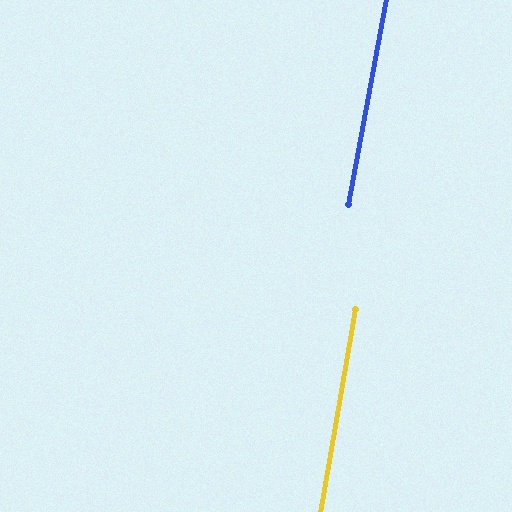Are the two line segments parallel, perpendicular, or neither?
Parallel — their directions differ by only 0.6°.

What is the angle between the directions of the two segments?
Approximately 1 degree.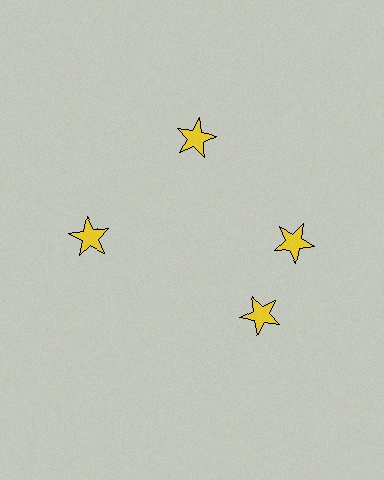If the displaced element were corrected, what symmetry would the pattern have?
It would have 4-fold rotational symmetry — the pattern would map onto itself every 90 degrees.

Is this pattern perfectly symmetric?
No. The 4 yellow stars are arranged in a ring, but one element near the 6 o'clock position is rotated out of alignment along the ring, breaking the 4-fold rotational symmetry.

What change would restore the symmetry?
The symmetry would be restored by rotating it back into even spacing with its neighbors so that all 4 stars sit at equal angles and equal distance from the center.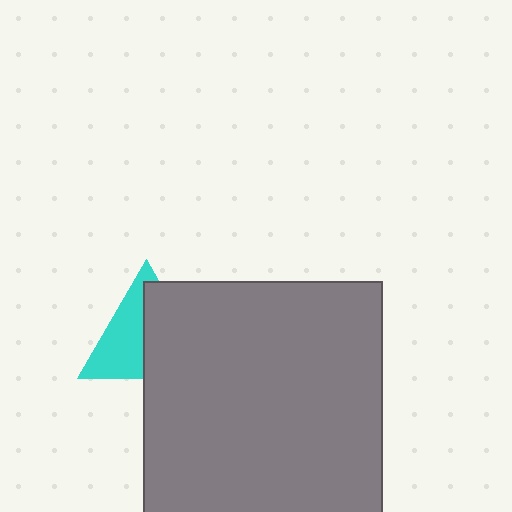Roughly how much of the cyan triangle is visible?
About half of it is visible (roughly 49%).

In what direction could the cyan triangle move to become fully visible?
The cyan triangle could move left. That would shift it out from behind the gray square entirely.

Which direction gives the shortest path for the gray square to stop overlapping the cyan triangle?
Moving right gives the shortest separation.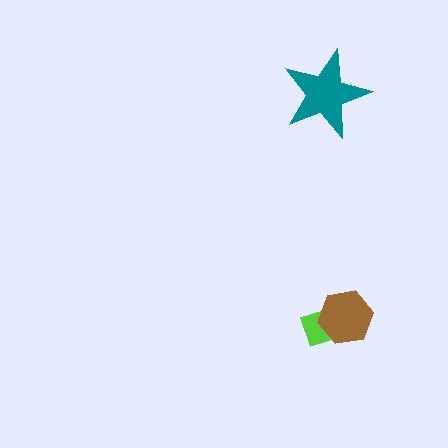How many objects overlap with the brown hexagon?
1 object overlaps with the brown hexagon.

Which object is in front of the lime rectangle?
The brown hexagon is in front of the lime rectangle.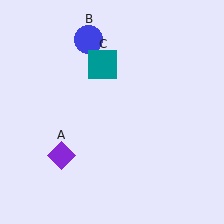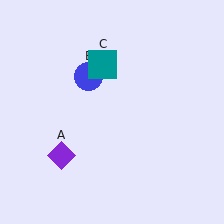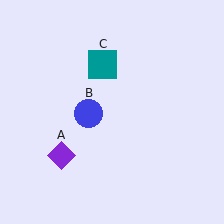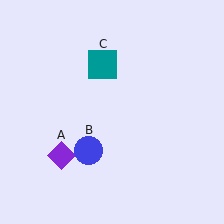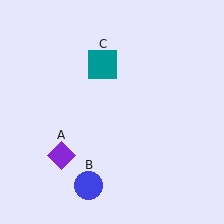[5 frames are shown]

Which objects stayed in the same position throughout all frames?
Purple diamond (object A) and teal square (object C) remained stationary.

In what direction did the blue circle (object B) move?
The blue circle (object B) moved down.